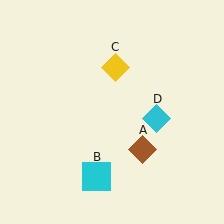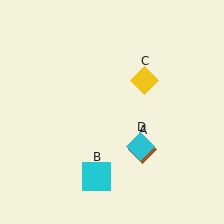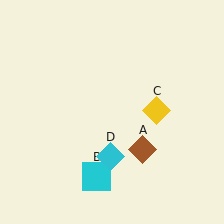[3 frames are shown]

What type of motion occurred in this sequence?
The yellow diamond (object C), cyan diamond (object D) rotated clockwise around the center of the scene.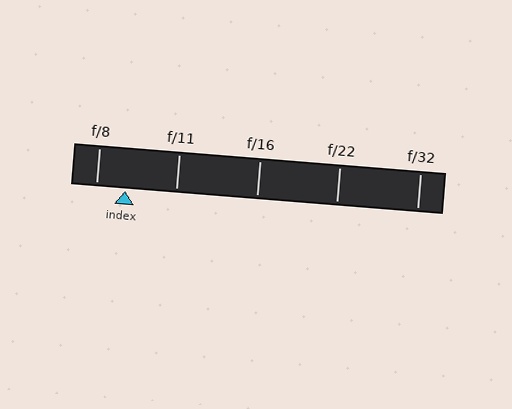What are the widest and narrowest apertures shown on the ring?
The widest aperture shown is f/8 and the narrowest is f/32.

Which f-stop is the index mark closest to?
The index mark is closest to f/8.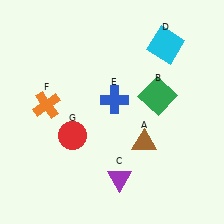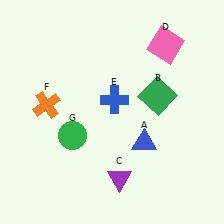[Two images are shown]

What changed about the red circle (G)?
In Image 1, G is red. In Image 2, it changed to green.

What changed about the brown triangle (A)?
In Image 1, A is brown. In Image 2, it changed to blue.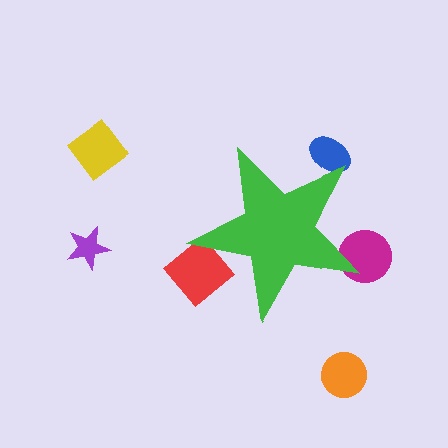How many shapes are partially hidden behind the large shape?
3 shapes are partially hidden.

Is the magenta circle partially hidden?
Yes, the magenta circle is partially hidden behind the green star.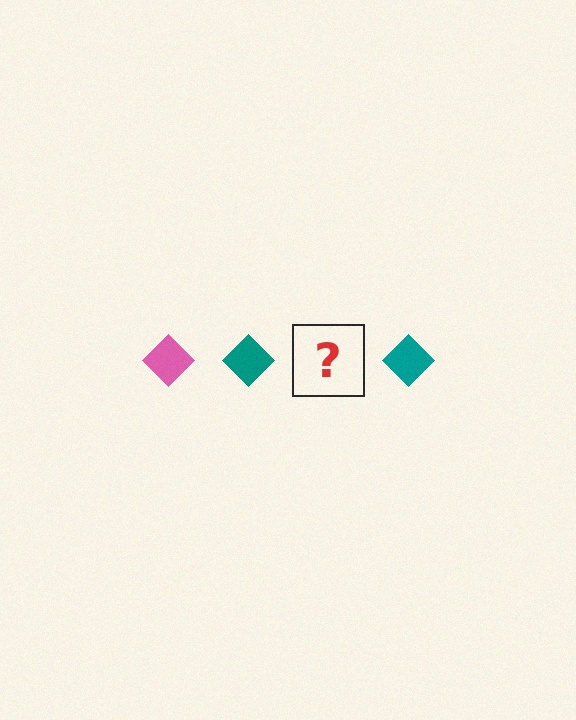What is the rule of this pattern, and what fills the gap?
The rule is that the pattern cycles through pink, teal diamonds. The gap should be filled with a pink diamond.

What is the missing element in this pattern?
The missing element is a pink diamond.